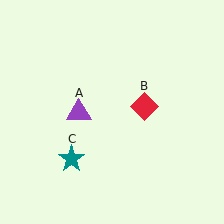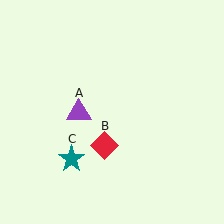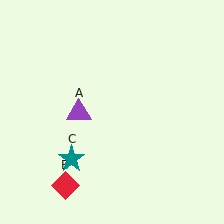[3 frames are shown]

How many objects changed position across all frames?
1 object changed position: red diamond (object B).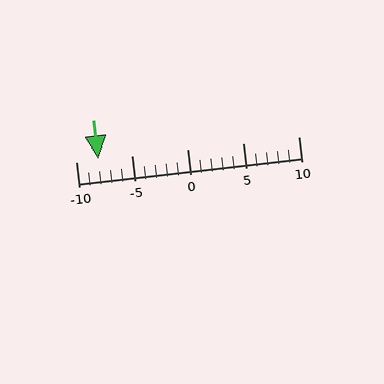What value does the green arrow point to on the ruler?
The green arrow points to approximately -8.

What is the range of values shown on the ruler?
The ruler shows values from -10 to 10.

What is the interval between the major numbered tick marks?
The major tick marks are spaced 5 units apart.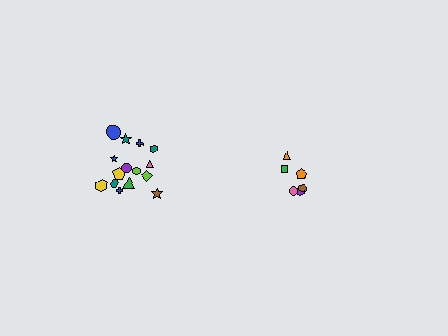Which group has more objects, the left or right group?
The left group.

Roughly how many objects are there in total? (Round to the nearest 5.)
Roughly 20 objects in total.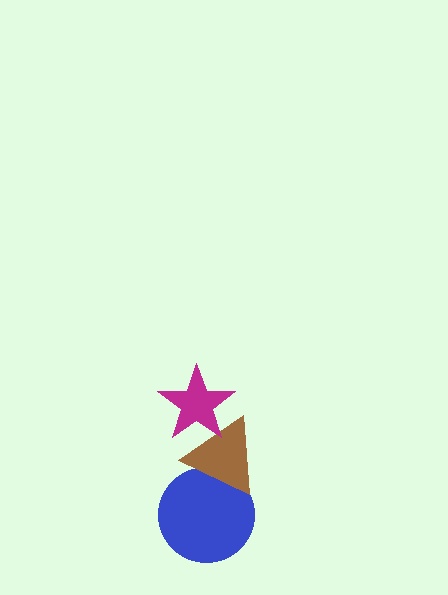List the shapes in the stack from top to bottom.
From top to bottom: the magenta star, the brown triangle, the blue circle.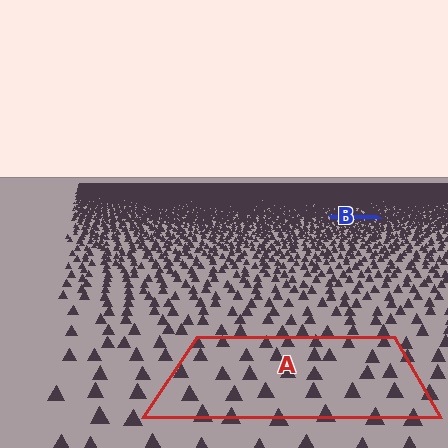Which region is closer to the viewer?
Region A is closer. The texture elements there are larger and more spread out.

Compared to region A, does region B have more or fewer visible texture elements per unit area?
Region B has more texture elements per unit area — they are packed more densely because it is farther away.